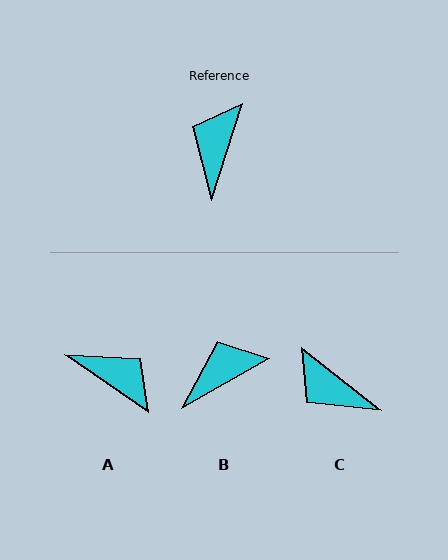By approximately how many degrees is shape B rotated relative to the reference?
Approximately 42 degrees clockwise.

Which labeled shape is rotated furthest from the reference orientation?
A, about 107 degrees away.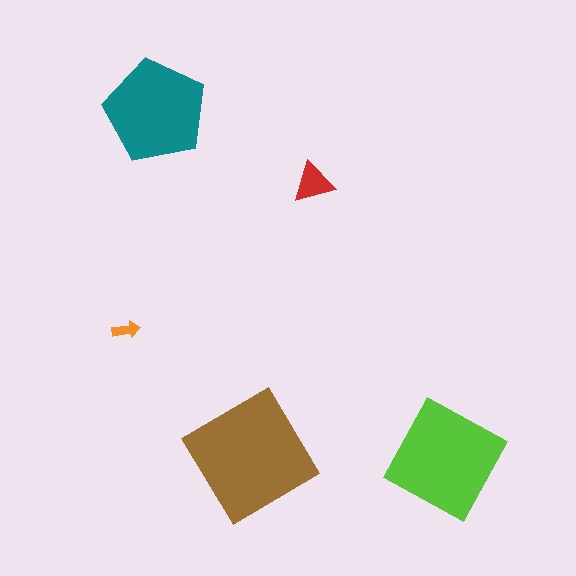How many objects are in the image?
There are 5 objects in the image.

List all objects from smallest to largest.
The orange arrow, the red triangle, the teal pentagon, the lime diamond, the brown diamond.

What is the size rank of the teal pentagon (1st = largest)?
3rd.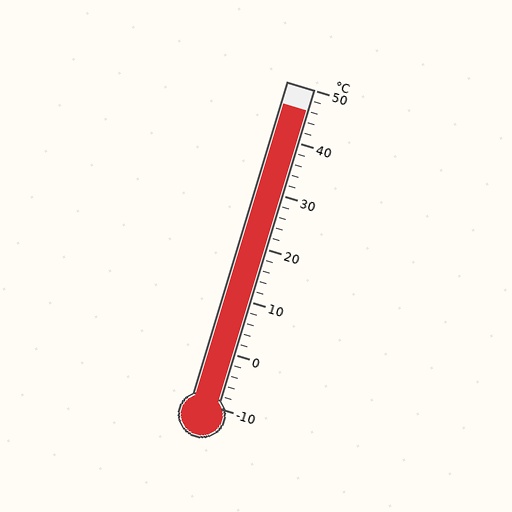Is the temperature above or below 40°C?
The temperature is above 40°C.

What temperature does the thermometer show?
The thermometer shows approximately 46°C.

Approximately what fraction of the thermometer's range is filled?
The thermometer is filled to approximately 95% of its range.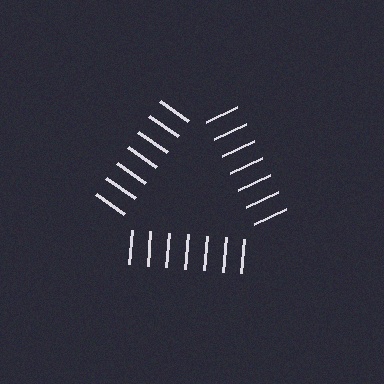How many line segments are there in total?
21 — 7 along each of the 3 edges.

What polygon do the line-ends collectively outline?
An illusory triangle — the line segments terminate on its edges but no continuous stroke is drawn.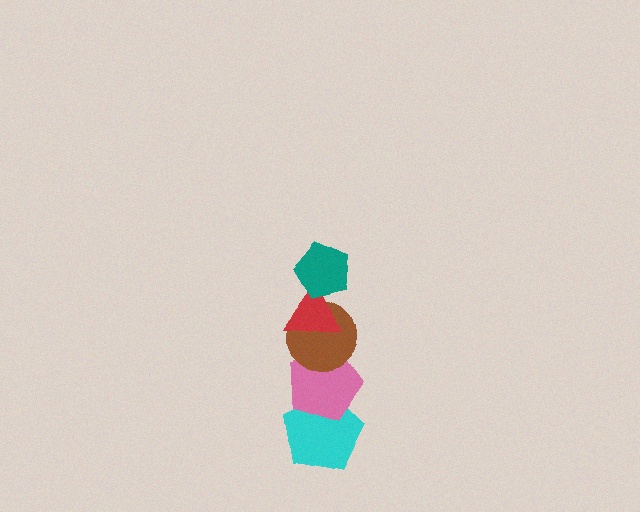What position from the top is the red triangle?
The red triangle is 2nd from the top.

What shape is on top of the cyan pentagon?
The pink pentagon is on top of the cyan pentagon.